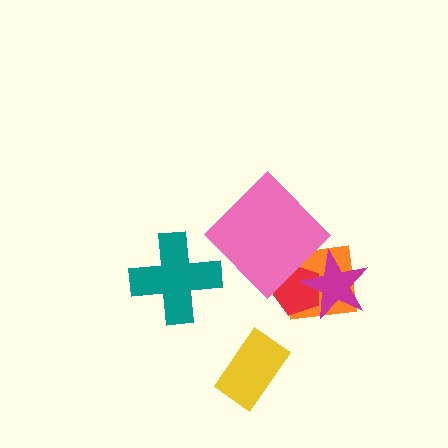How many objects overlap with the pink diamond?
2 objects overlap with the pink diamond.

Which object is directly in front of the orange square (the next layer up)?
The red pentagon is directly in front of the orange square.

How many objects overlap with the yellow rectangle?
0 objects overlap with the yellow rectangle.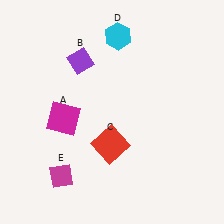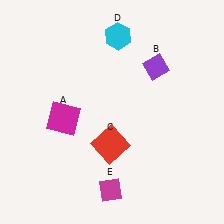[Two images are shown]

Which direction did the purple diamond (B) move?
The purple diamond (B) moved right.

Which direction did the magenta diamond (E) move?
The magenta diamond (E) moved right.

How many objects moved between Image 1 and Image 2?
2 objects moved between the two images.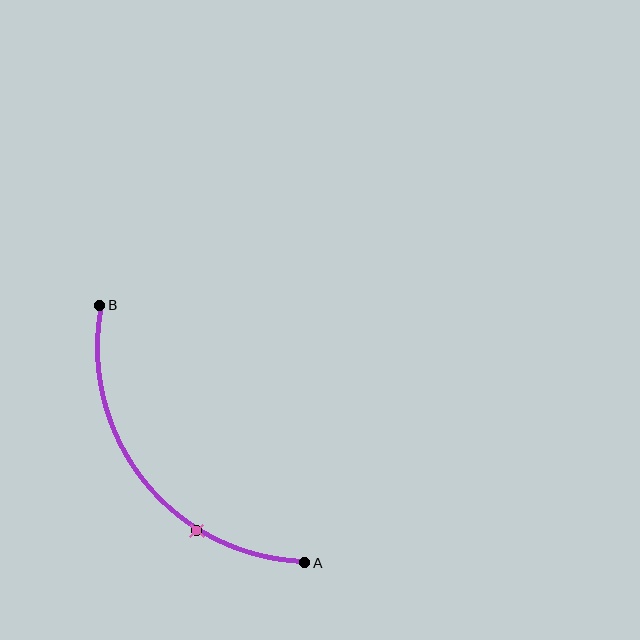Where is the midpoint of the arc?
The arc midpoint is the point on the curve farthest from the straight line joining A and B. It sits below and to the left of that line.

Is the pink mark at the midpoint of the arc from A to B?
No. The pink mark lies on the arc but is closer to endpoint A. The arc midpoint would be at the point on the curve equidistant along the arc from both A and B.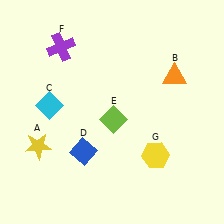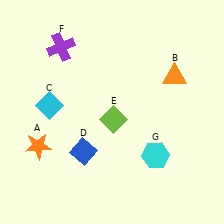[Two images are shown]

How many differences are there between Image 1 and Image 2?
There are 2 differences between the two images.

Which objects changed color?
A changed from yellow to orange. G changed from yellow to cyan.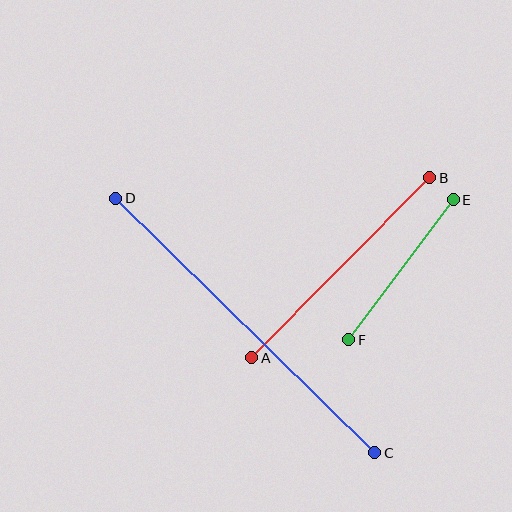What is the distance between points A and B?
The distance is approximately 253 pixels.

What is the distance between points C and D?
The distance is approximately 363 pixels.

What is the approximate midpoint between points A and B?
The midpoint is at approximately (341, 268) pixels.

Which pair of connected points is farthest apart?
Points C and D are farthest apart.